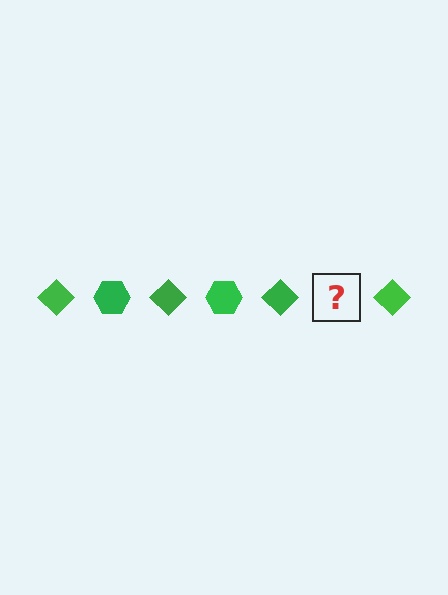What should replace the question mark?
The question mark should be replaced with a green hexagon.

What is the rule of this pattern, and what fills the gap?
The rule is that the pattern cycles through diamond, hexagon shapes in green. The gap should be filled with a green hexagon.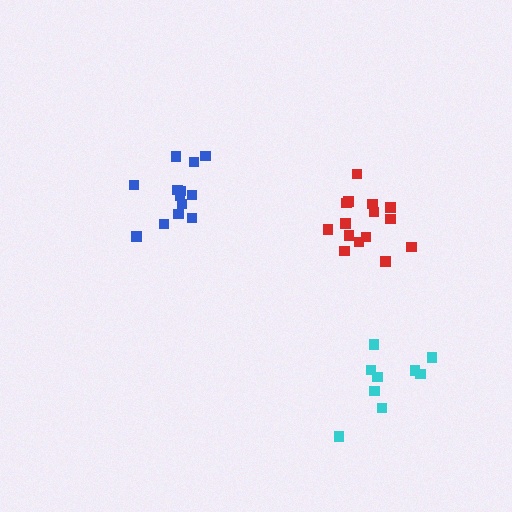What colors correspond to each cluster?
The clusters are colored: red, cyan, blue.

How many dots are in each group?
Group 1: 15 dots, Group 2: 9 dots, Group 3: 13 dots (37 total).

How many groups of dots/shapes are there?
There are 3 groups.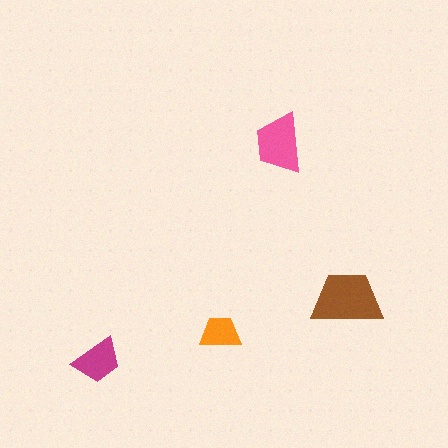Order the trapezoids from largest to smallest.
the brown one, the pink one, the magenta one, the orange one.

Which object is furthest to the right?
The brown trapezoid is rightmost.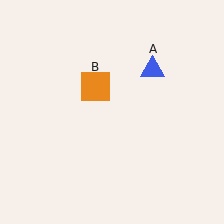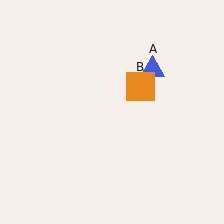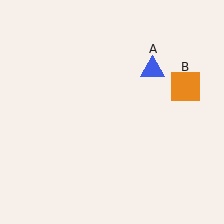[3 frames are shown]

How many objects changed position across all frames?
1 object changed position: orange square (object B).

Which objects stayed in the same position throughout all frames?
Blue triangle (object A) remained stationary.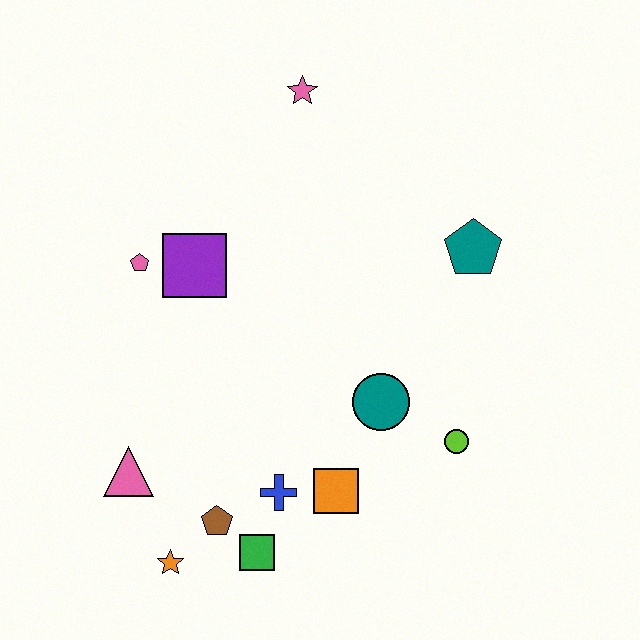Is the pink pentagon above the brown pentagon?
Yes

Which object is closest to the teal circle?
The lime circle is closest to the teal circle.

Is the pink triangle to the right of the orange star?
No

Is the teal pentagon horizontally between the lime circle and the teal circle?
No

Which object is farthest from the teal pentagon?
The orange star is farthest from the teal pentagon.